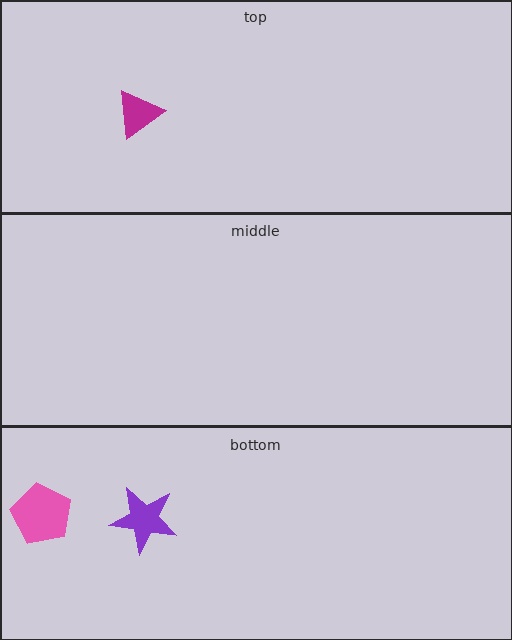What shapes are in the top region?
The magenta triangle.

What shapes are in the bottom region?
The purple star, the pink pentagon.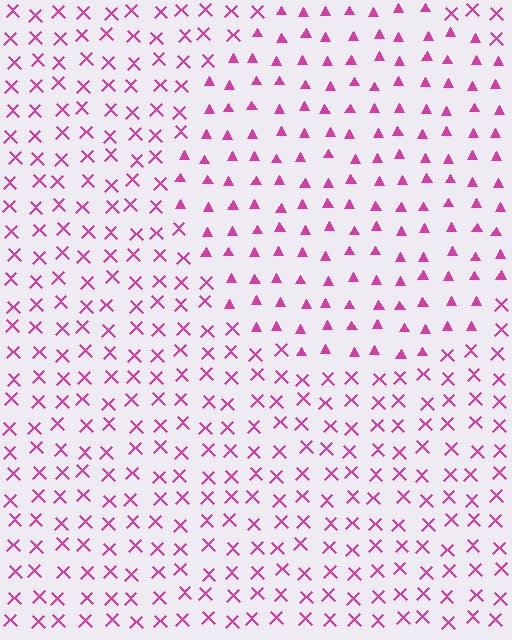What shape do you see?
I see a circle.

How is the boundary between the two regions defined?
The boundary is defined by a change in element shape: triangles inside vs. X marks outside. All elements share the same color and spacing.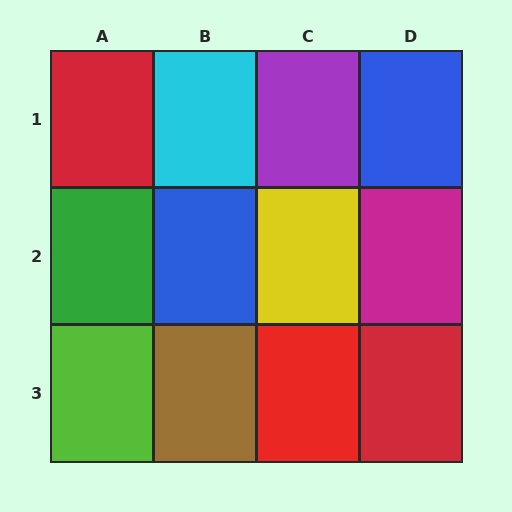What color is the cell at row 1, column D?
Blue.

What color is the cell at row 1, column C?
Purple.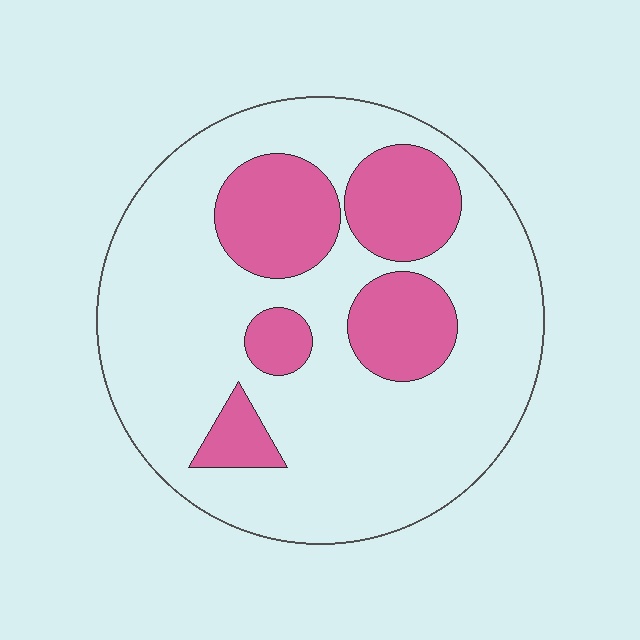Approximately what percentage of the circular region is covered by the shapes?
Approximately 25%.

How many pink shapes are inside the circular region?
5.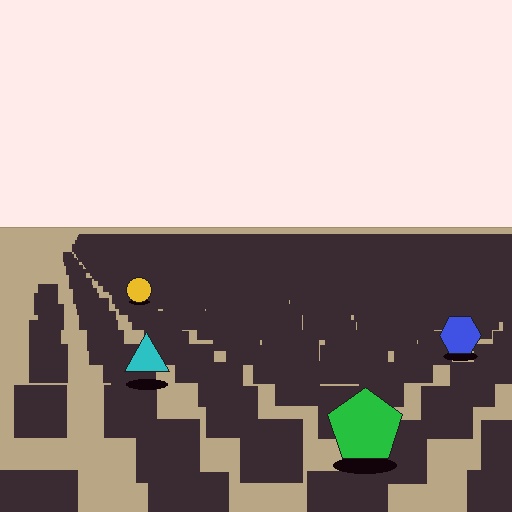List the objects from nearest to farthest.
From nearest to farthest: the green pentagon, the cyan triangle, the blue hexagon, the yellow circle.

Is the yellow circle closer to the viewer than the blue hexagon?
No. The blue hexagon is closer — you can tell from the texture gradient: the ground texture is coarser near it.